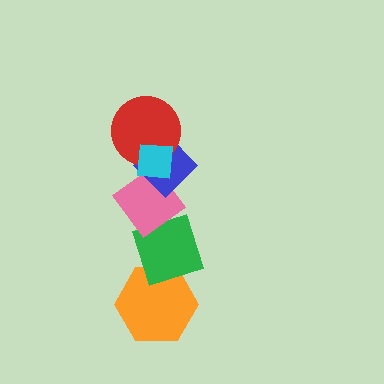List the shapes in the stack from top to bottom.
From top to bottom: the cyan square, the red circle, the blue diamond, the pink diamond, the green diamond, the orange hexagon.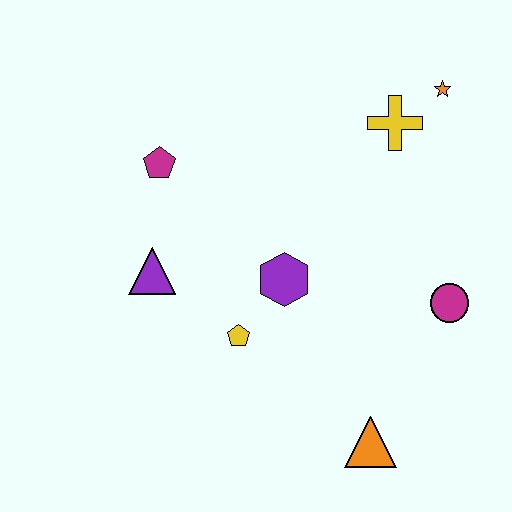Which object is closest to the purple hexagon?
The yellow pentagon is closest to the purple hexagon.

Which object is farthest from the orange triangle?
The orange star is farthest from the orange triangle.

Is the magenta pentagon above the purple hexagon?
Yes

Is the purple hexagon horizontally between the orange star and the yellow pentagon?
Yes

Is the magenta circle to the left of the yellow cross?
No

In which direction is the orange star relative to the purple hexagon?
The orange star is above the purple hexagon.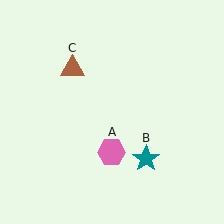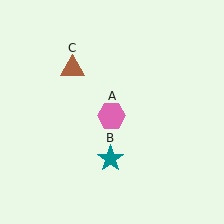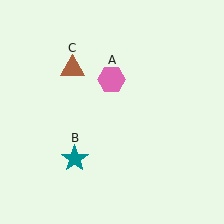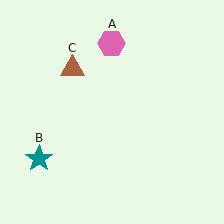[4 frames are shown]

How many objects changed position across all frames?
2 objects changed position: pink hexagon (object A), teal star (object B).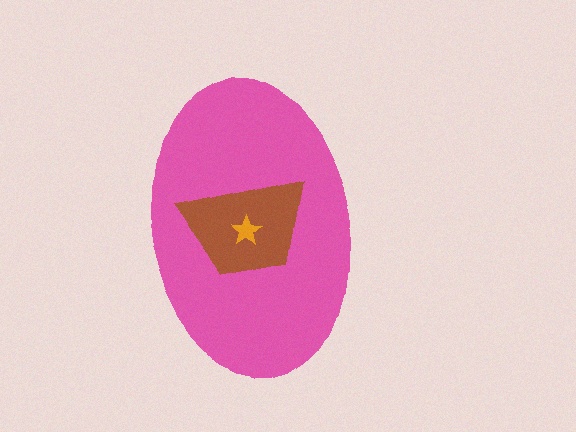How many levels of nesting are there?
3.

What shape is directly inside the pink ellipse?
The brown trapezoid.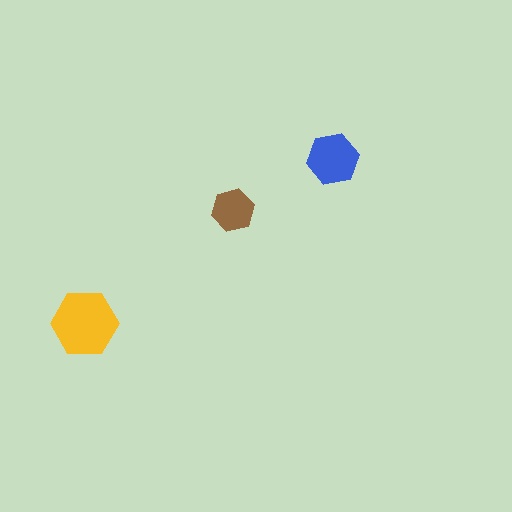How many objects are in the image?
There are 3 objects in the image.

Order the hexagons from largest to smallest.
the yellow one, the blue one, the brown one.